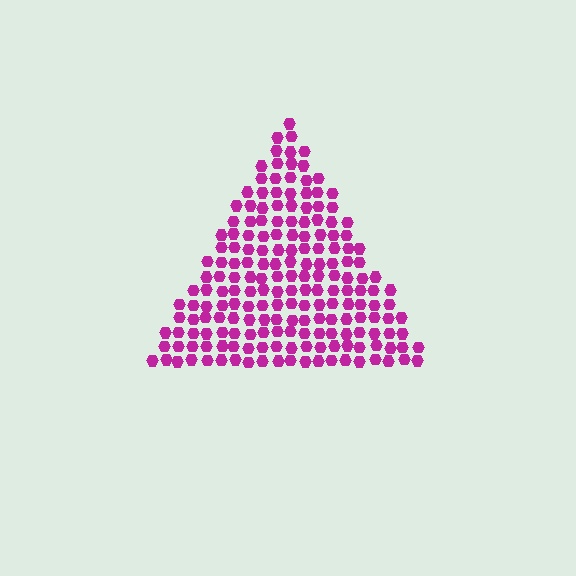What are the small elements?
The small elements are hexagons.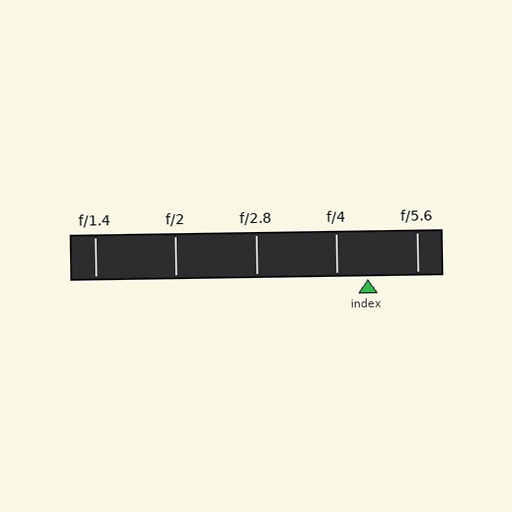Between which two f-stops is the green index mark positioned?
The index mark is between f/4 and f/5.6.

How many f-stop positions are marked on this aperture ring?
There are 5 f-stop positions marked.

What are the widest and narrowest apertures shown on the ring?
The widest aperture shown is f/1.4 and the narrowest is f/5.6.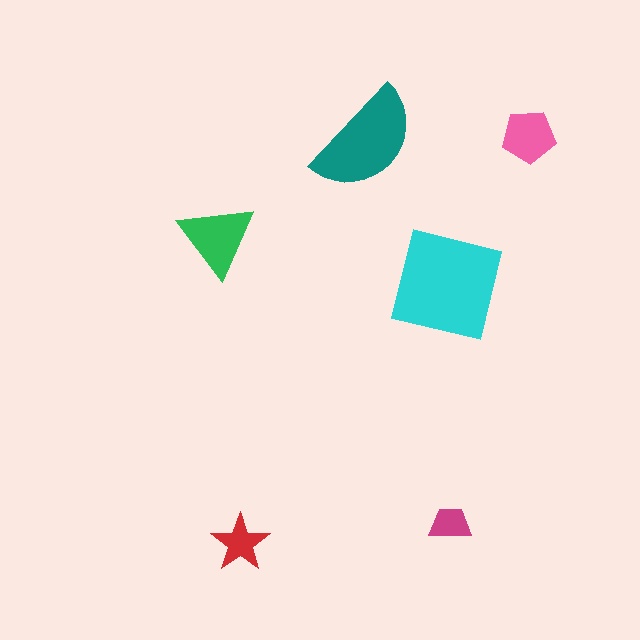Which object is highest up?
The pink pentagon is topmost.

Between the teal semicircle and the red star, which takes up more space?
The teal semicircle.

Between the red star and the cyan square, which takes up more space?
The cyan square.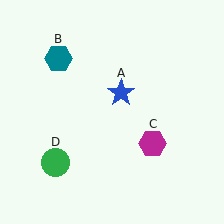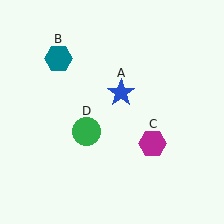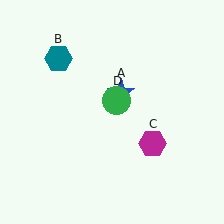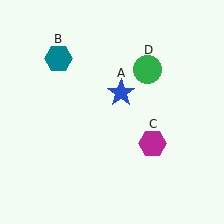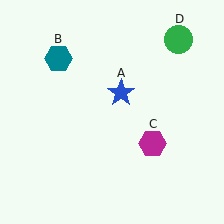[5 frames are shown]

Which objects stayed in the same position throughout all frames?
Blue star (object A) and teal hexagon (object B) and magenta hexagon (object C) remained stationary.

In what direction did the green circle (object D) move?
The green circle (object D) moved up and to the right.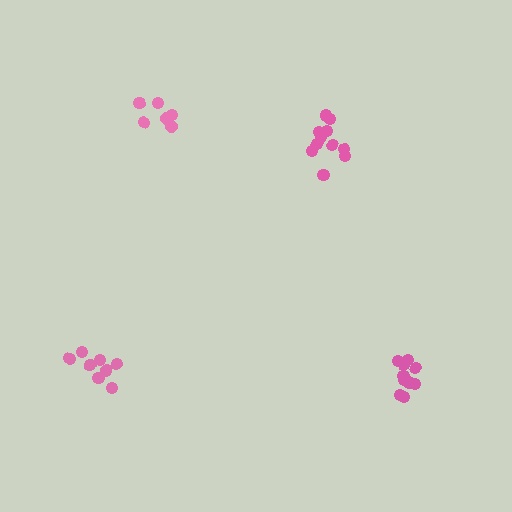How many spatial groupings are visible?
There are 4 spatial groupings.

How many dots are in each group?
Group 1: 8 dots, Group 2: 6 dots, Group 3: 11 dots, Group 4: 11 dots (36 total).